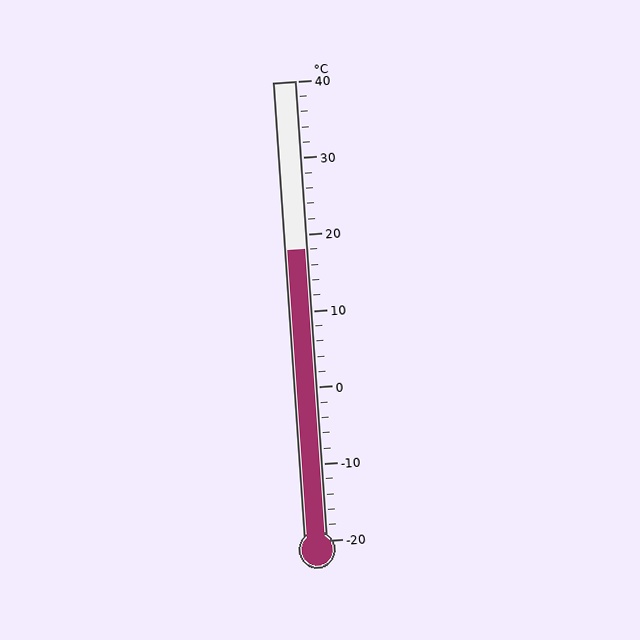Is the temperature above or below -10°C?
The temperature is above -10°C.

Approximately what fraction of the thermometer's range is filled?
The thermometer is filled to approximately 65% of its range.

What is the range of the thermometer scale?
The thermometer scale ranges from -20°C to 40°C.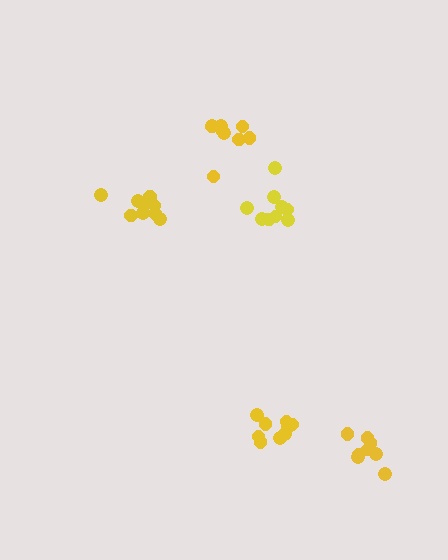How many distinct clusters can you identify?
There are 5 distinct clusters.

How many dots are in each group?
Group 1: 8 dots, Group 2: 9 dots, Group 3: 9 dots, Group 4: 9 dots, Group 5: 9 dots (44 total).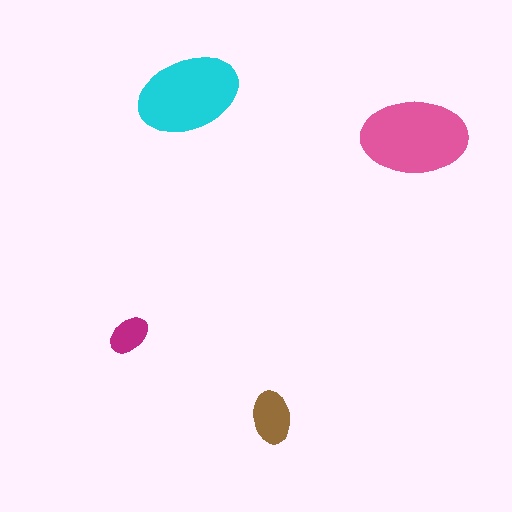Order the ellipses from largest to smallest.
the pink one, the cyan one, the brown one, the magenta one.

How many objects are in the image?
There are 4 objects in the image.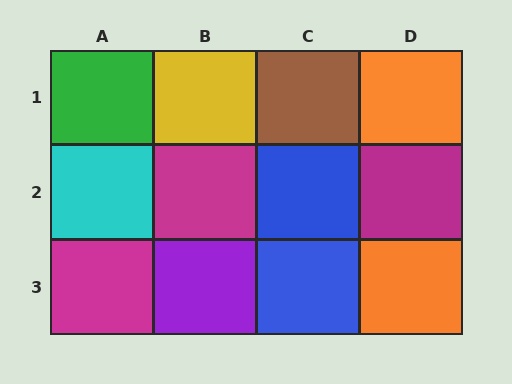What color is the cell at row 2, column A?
Cyan.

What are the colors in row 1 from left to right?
Green, yellow, brown, orange.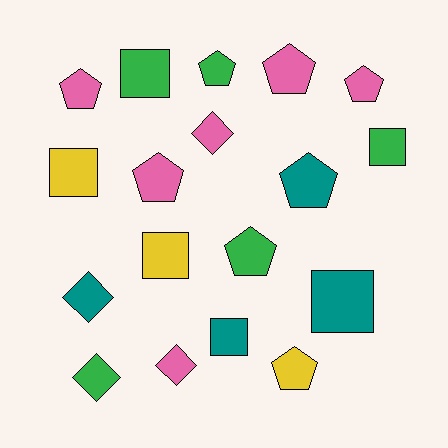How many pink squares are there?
There are no pink squares.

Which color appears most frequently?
Pink, with 6 objects.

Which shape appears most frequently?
Pentagon, with 8 objects.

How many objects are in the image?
There are 18 objects.